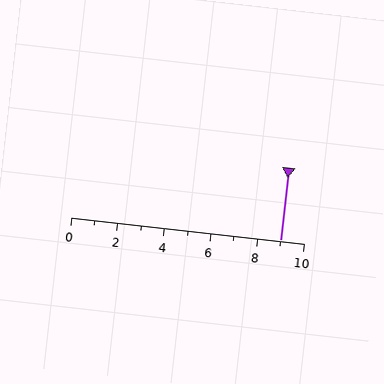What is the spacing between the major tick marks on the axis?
The major ticks are spaced 2 apart.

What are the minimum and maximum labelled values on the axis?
The axis runs from 0 to 10.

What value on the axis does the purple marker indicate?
The marker indicates approximately 9.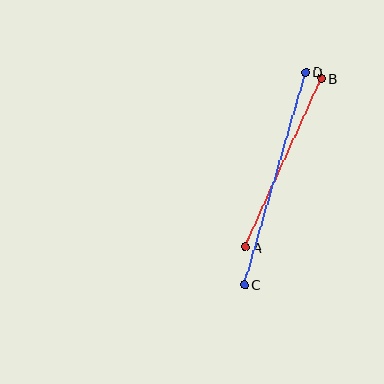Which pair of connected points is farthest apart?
Points C and D are farthest apart.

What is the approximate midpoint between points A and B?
The midpoint is at approximately (283, 163) pixels.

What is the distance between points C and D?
The distance is approximately 221 pixels.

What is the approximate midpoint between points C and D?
The midpoint is at approximately (275, 178) pixels.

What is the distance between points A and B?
The distance is approximately 185 pixels.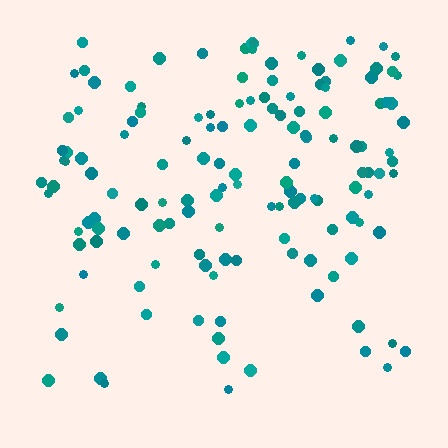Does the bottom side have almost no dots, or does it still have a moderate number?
Still a moderate number, just noticeably fewer than the top.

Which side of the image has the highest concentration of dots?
The top.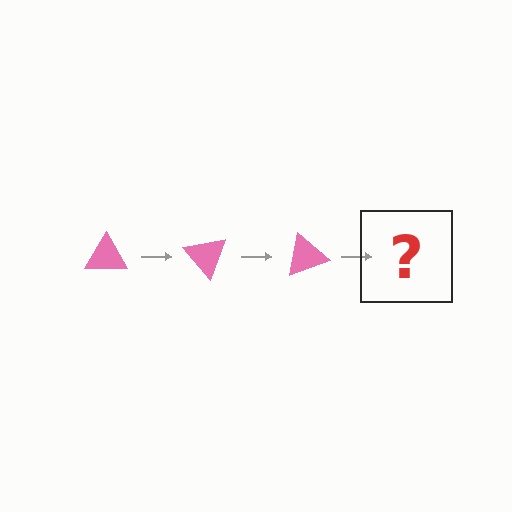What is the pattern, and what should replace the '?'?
The pattern is that the triangle rotates 50 degrees each step. The '?' should be a pink triangle rotated 150 degrees.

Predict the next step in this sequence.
The next step is a pink triangle rotated 150 degrees.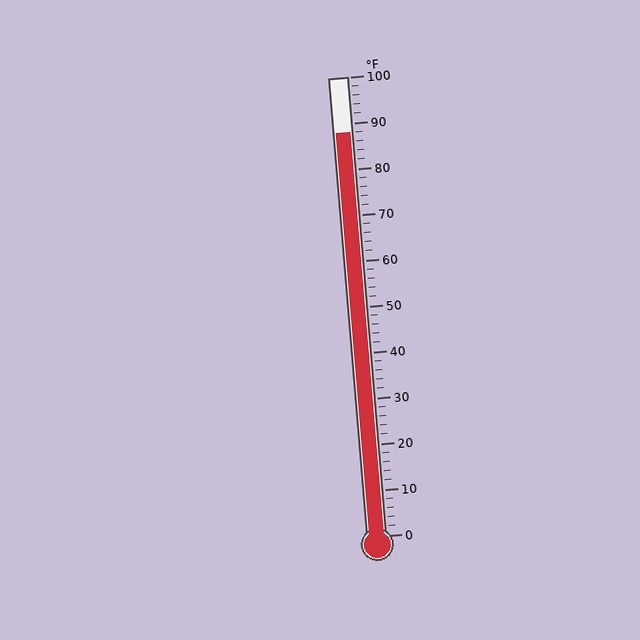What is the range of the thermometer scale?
The thermometer scale ranges from 0°F to 100°F.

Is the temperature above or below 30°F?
The temperature is above 30°F.